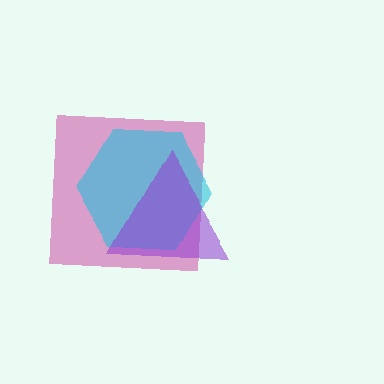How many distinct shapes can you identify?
There are 3 distinct shapes: a magenta square, a cyan hexagon, a purple triangle.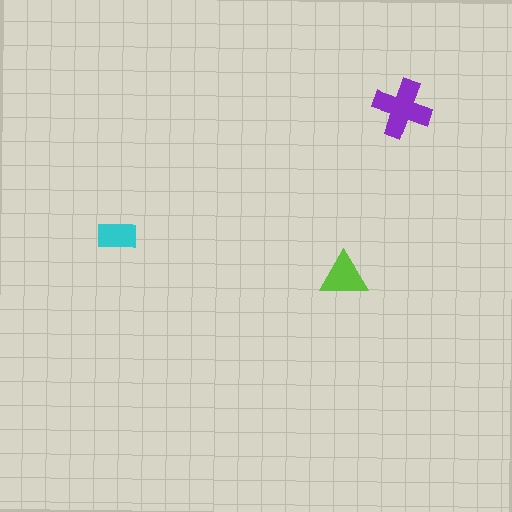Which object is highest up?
The purple cross is topmost.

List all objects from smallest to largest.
The cyan rectangle, the lime triangle, the purple cross.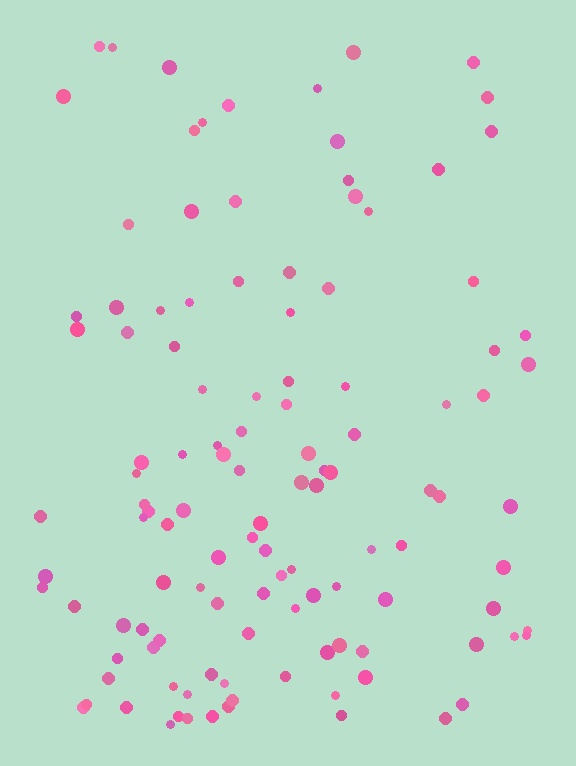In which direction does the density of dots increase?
From top to bottom, with the bottom side densest.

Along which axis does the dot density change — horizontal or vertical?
Vertical.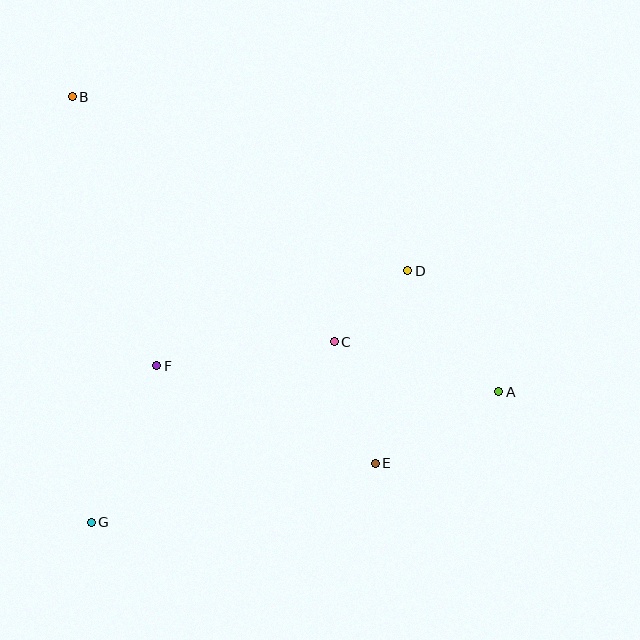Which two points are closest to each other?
Points C and D are closest to each other.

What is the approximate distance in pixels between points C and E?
The distance between C and E is approximately 128 pixels.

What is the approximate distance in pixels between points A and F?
The distance between A and F is approximately 343 pixels.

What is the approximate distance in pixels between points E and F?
The distance between E and F is approximately 239 pixels.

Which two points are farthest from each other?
Points A and B are farthest from each other.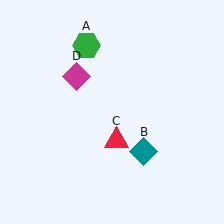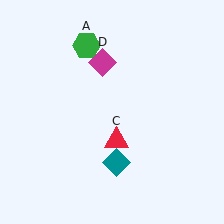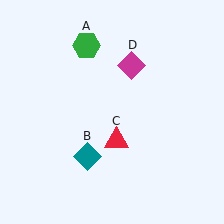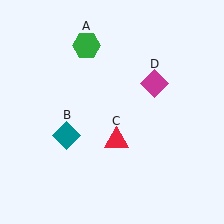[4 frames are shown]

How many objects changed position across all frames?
2 objects changed position: teal diamond (object B), magenta diamond (object D).